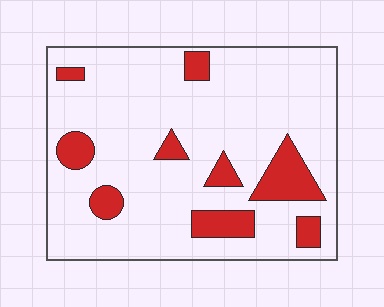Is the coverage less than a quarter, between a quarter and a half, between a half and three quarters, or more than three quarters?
Less than a quarter.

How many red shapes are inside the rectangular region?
9.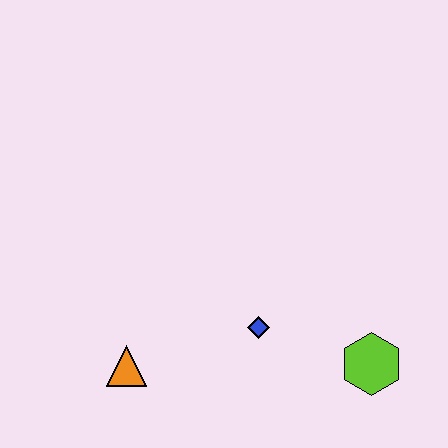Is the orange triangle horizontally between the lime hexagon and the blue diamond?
No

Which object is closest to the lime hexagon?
The blue diamond is closest to the lime hexagon.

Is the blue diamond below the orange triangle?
No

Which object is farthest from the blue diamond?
The orange triangle is farthest from the blue diamond.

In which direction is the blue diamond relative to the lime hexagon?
The blue diamond is to the left of the lime hexagon.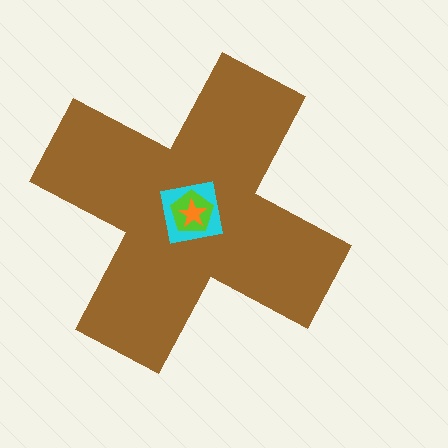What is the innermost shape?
The orange star.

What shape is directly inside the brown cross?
The cyan square.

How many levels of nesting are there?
4.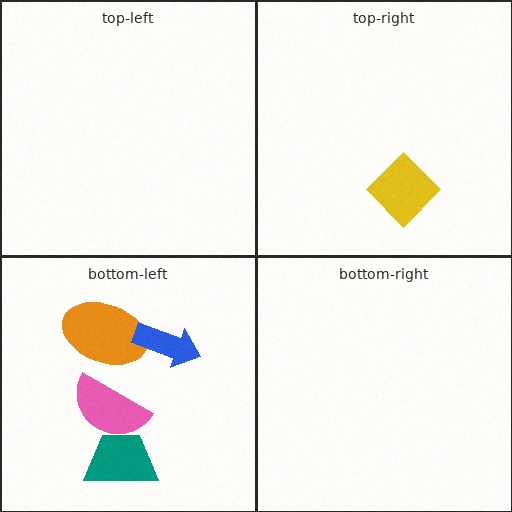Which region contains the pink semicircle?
The bottom-left region.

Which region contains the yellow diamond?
The top-right region.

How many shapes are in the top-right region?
1.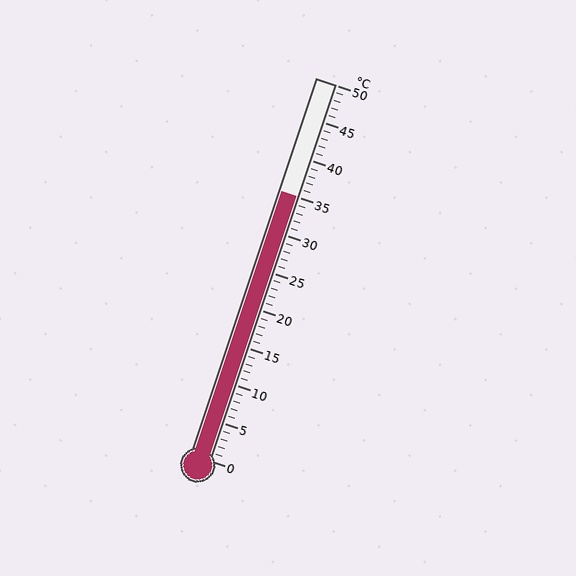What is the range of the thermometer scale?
The thermometer scale ranges from 0°C to 50°C.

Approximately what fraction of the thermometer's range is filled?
The thermometer is filled to approximately 70% of its range.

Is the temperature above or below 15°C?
The temperature is above 15°C.